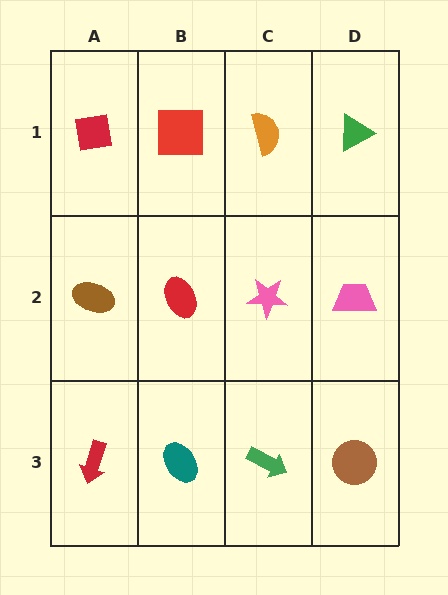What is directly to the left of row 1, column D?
An orange semicircle.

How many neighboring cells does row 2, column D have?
3.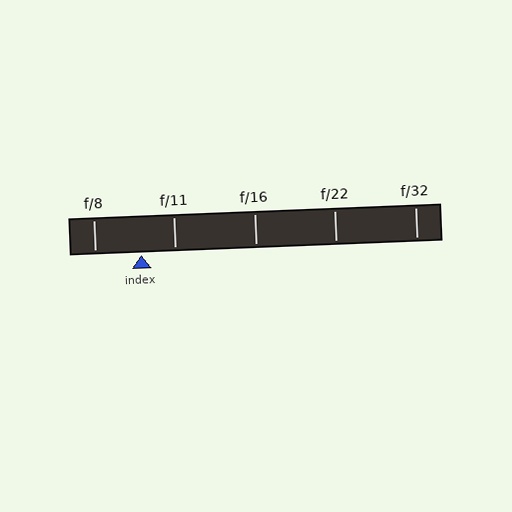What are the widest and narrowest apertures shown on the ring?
The widest aperture shown is f/8 and the narrowest is f/32.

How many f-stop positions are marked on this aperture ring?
There are 5 f-stop positions marked.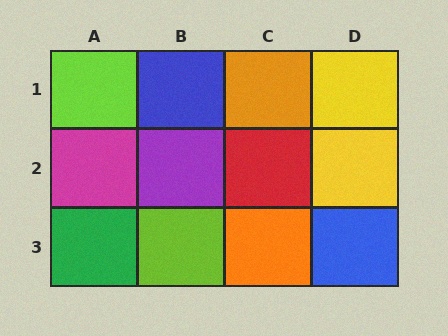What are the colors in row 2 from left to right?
Magenta, purple, red, yellow.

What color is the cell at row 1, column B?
Blue.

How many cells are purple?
1 cell is purple.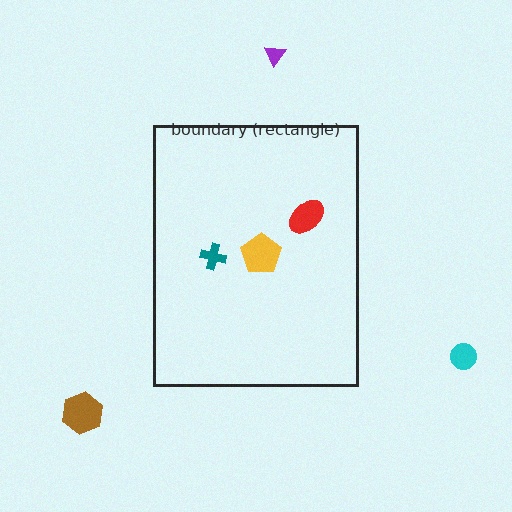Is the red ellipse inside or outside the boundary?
Inside.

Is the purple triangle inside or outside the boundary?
Outside.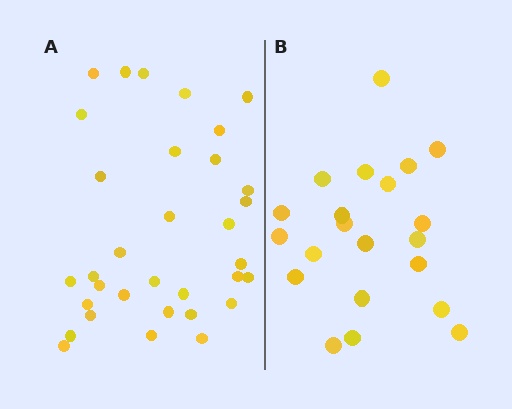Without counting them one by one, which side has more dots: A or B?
Region A (the left region) has more dots.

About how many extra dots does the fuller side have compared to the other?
Region A has roughly 12 or so more dots than region B.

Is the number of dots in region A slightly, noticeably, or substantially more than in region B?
Region A has substantially more. The ratio is roughly 1.6 to 1.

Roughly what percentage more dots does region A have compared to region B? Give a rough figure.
About 55% more.